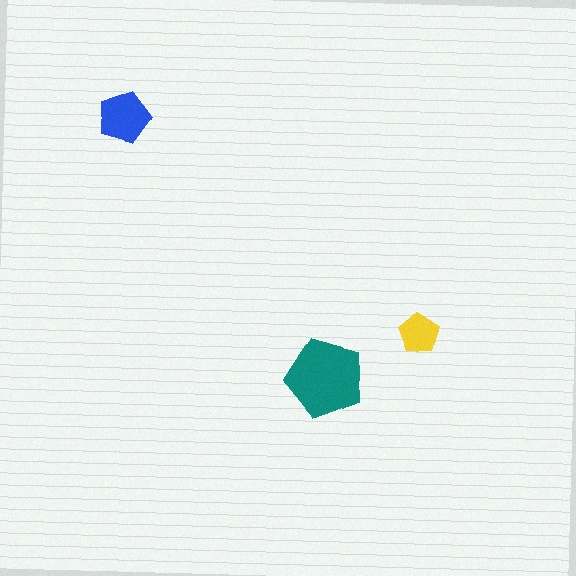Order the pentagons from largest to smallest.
the teal one, the blue one, the yellow one.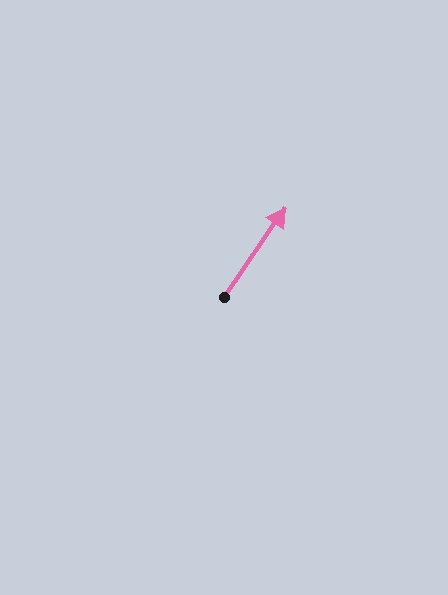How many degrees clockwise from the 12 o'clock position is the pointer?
Approximately 34 degrees.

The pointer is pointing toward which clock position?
Roughly 1 o'clock.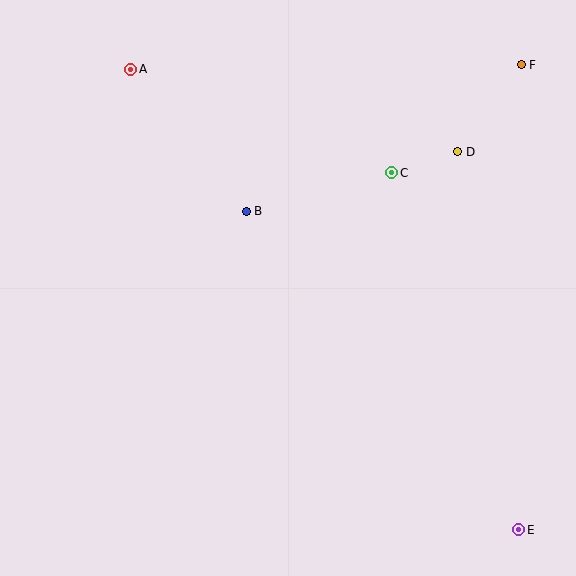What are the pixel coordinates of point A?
Point A is at (131, 69).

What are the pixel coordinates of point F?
Point F is at (521, 65).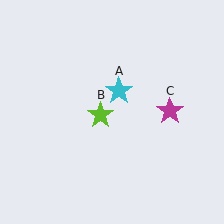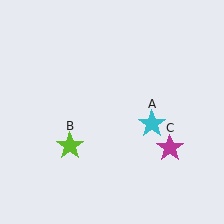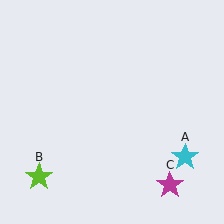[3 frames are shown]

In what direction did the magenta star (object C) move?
The magenta star (object C) moved down.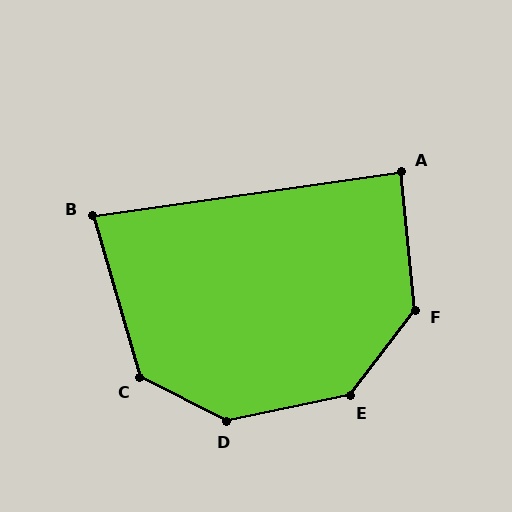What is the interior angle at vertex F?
Approximately 137 degrees (obtuse).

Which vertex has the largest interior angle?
D, at approximately 141 degrees.